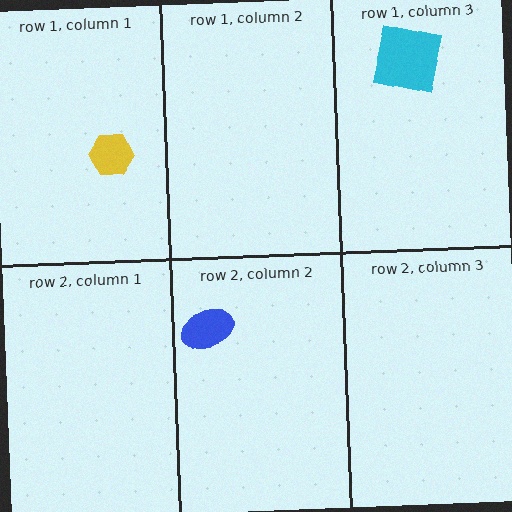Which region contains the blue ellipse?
The row 2, column 2 region.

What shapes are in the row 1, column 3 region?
The cyan square.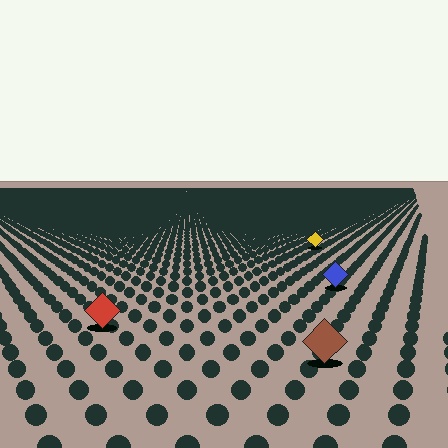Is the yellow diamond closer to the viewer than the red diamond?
No. The red diamond is closer — you can tell from the texture gradient: the ground texture is coarser near it.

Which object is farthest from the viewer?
The yellow diamond is farthest from the viewer. It appears smaller and the ground texture around it is denser.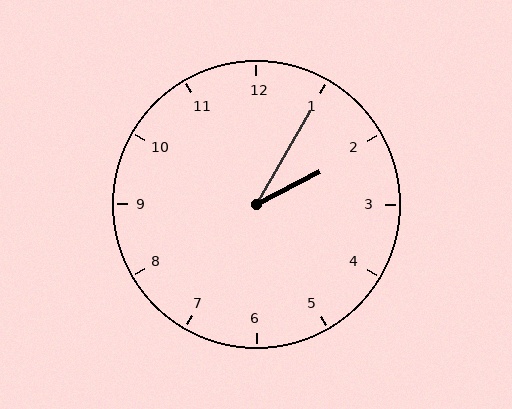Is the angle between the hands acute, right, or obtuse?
It is acute.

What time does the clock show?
2:05.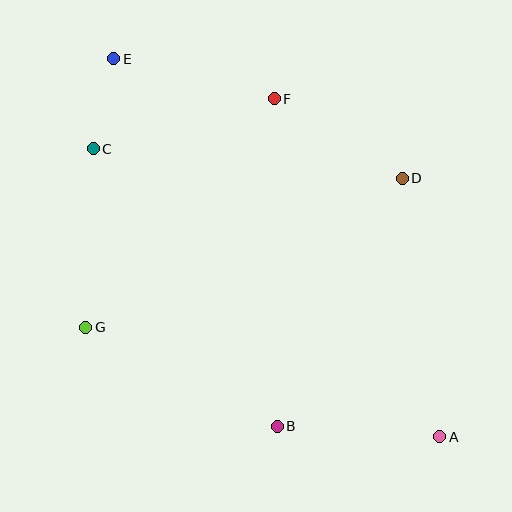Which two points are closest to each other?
Points C and E are closest to each other.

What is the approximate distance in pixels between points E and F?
The distance between E and F is approximately 165 pixels.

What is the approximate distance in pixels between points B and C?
The distance between B and C is approximately 333 pixels.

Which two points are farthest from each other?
Points A and E are farthest from each other.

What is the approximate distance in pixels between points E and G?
The distance between E and G is approximately 270 pixels.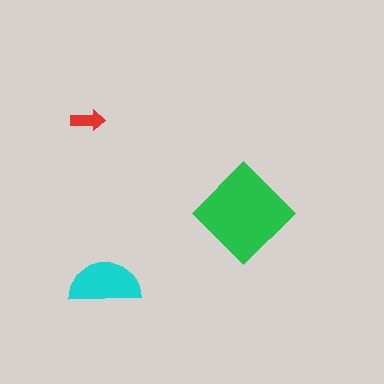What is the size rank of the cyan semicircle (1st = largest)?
2nd.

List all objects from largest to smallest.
The green diamond, the cyan semicircle, the red arrow.